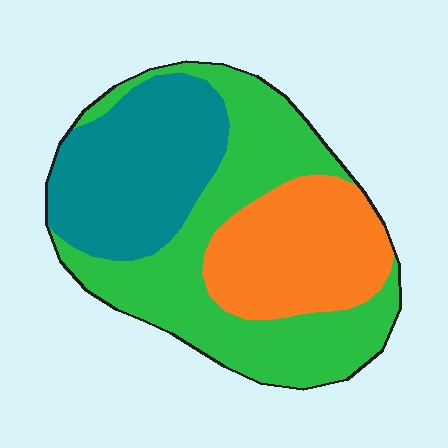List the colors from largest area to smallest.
From largest to smallest: green, teal, orange.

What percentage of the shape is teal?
Teal takes up about one third (1/3) of the shape.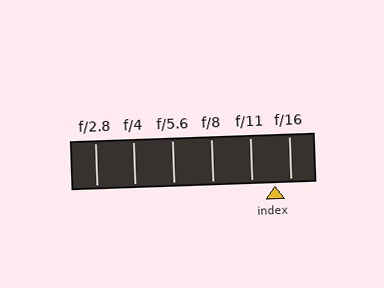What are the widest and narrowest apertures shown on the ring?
The widest aperture shown is f/2.8 and the narrowest is f/16.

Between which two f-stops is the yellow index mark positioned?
The index mark is between f/11 and f/16.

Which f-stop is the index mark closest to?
The index mark is closest to f/16.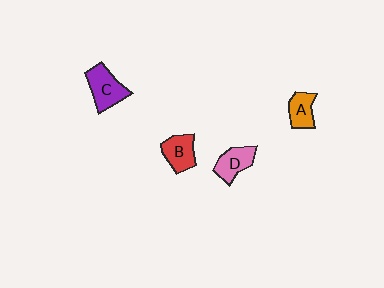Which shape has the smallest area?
Shape A (orange).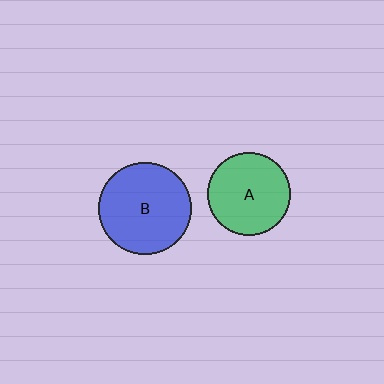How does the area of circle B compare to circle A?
Approximately 1.2 times.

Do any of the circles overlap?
No, none of the circles overlap.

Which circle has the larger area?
Circle B (blue).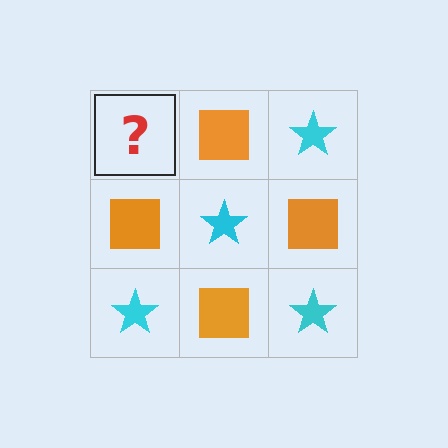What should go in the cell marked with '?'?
The missing cell should contain a cyan star.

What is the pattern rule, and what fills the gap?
The rule is that it alternates cyan star and orange square in a checkerboard pattern. The gap should be filled with a cyan star.